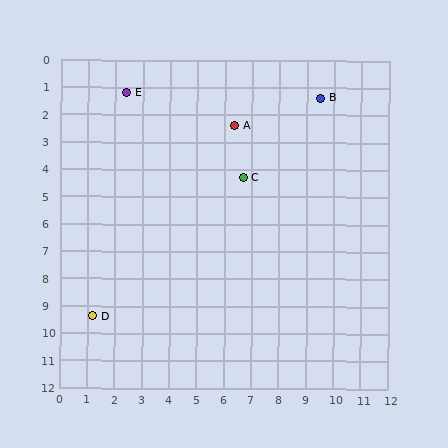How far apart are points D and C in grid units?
Points D and C are about 7.5 grid units apart.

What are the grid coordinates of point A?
Point A is at approximately (6.4, 2.4).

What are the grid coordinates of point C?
Point C is at approximately (6.7, 4.3).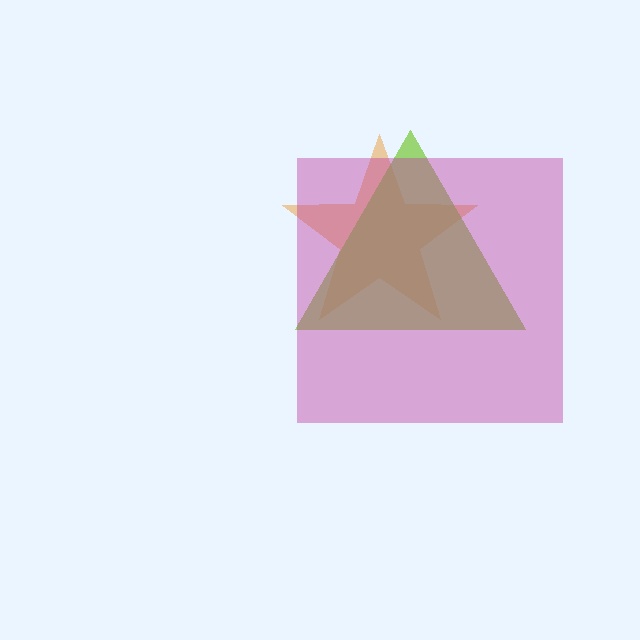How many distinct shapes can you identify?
There are 3 distinct shapes: an orange star, a lime triangle, a magenta square.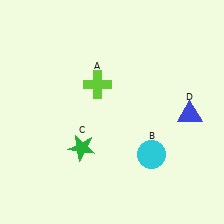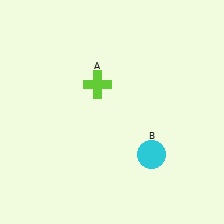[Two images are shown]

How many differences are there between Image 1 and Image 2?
There are 2 differences between the two images.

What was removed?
The green star (C), the blue triangle (D) were removed in Image 2.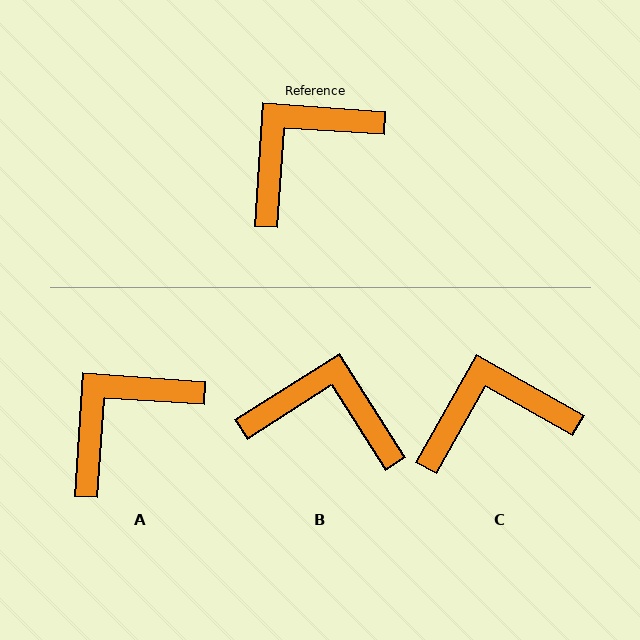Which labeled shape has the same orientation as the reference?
A.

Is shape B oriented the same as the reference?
No, it is off by about 54 degrees.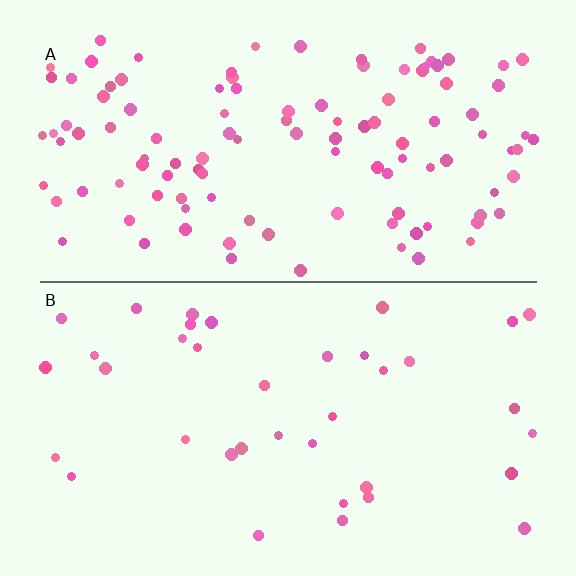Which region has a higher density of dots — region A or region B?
A (the top).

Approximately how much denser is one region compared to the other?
Approximately 3.0× — region A over region B.